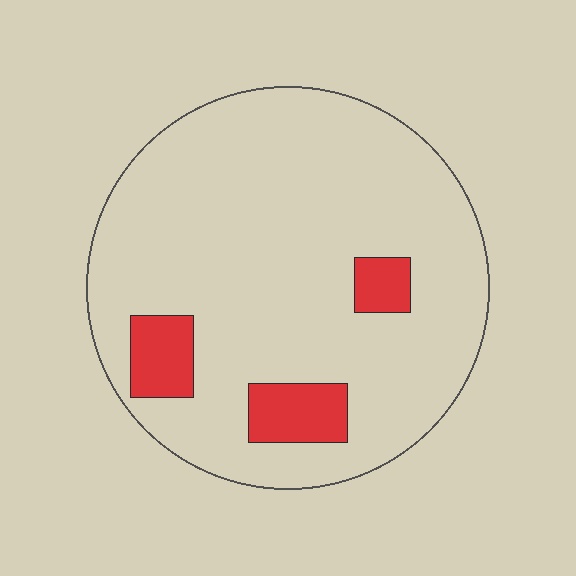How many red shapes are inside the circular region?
3.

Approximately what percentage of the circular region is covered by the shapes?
Approximately 10%.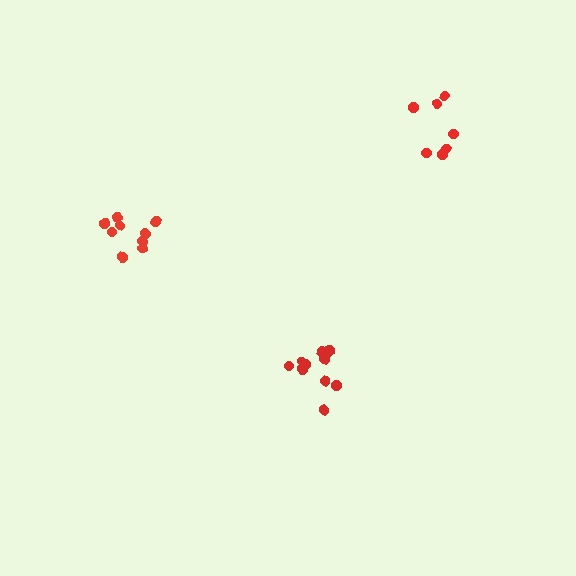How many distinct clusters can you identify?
There are 3 distinct clusters.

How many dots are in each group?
Group 1: 11 dots, Group 2: 9 dots, Group 3: 7 dots (27 total).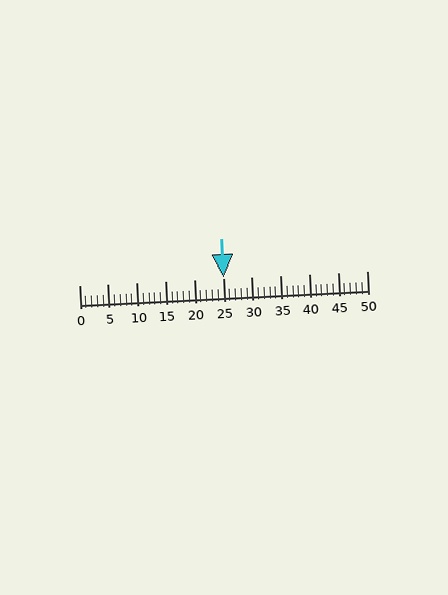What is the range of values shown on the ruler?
The ruler shows values from 0 to 50.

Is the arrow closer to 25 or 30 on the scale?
The arrow is closer to 25.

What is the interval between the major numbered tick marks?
The major tick marks are spaced 5 units apart.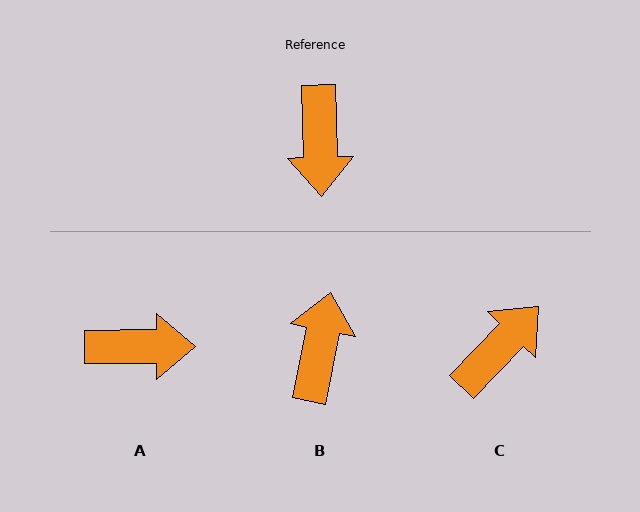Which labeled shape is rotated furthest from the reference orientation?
B, about 167 degrees away.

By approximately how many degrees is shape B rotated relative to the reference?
Approximately 167 degrees counter-clockwise.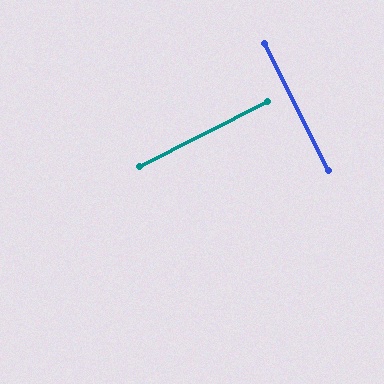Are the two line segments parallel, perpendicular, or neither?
Perpendicular — they meet at approximately 90°.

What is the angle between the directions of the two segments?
Approximately 90 degrees.